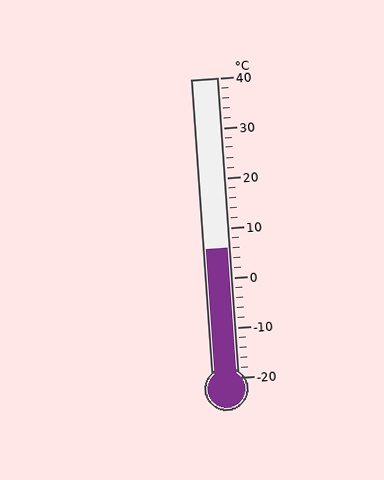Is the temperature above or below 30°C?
The temperature is below 30°C.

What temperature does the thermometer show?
The thermometer shows approximately 6°C.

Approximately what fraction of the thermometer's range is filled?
The thermometer is filled to approximately 45% of its range.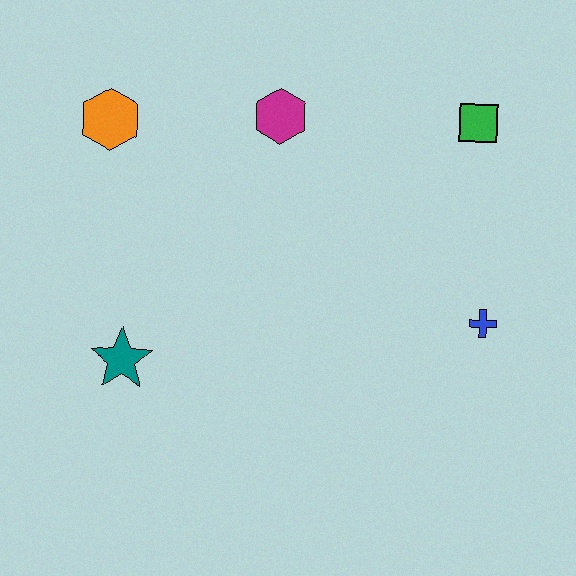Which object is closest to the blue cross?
The green square is closest to the blue cross.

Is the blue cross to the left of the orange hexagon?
No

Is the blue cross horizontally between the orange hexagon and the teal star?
No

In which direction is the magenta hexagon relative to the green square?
The magenta hexagon is to the left of the green square.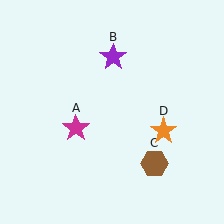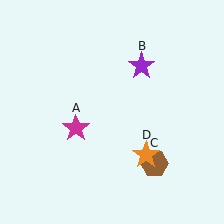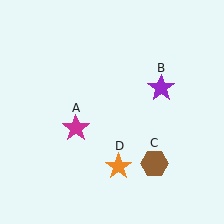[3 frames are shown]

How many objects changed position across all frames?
2 objects changed position: purple star (object B), orange star (object D).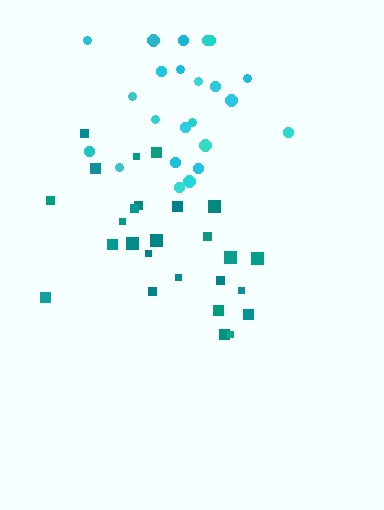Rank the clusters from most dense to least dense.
teal, cyan.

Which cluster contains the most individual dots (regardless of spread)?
Teal (26).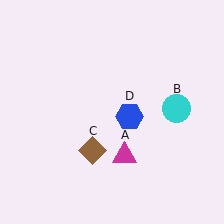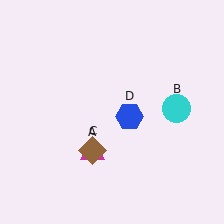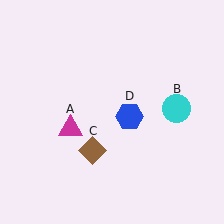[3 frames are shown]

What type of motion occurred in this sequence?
The magenta triangle (object A) rotated clockwise around the center of the scene.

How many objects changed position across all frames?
1 object changed position: magenta triangle (object A).